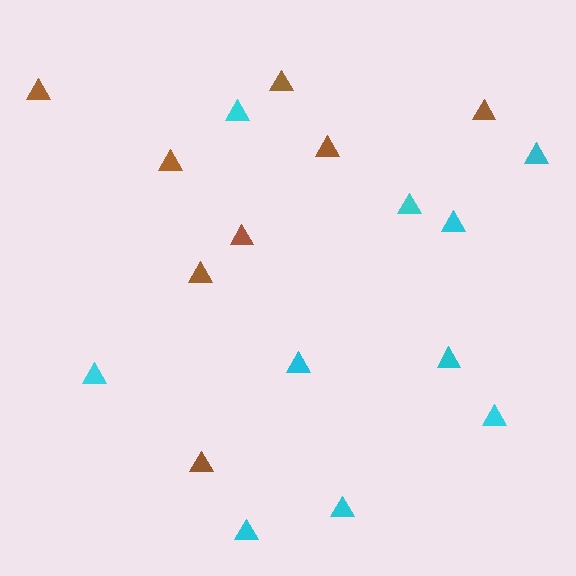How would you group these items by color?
There are 2 groups: one group of cyan triangles (10) and one group of brown triangles (8).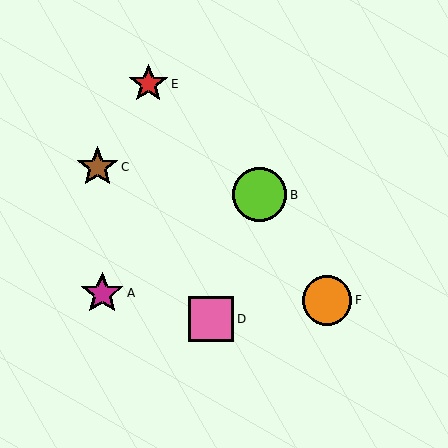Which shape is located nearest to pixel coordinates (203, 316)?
The pink square (labeled D) at (211, 319) is nearest to that location.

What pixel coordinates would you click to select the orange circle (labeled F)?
Click at (327, 300) to select the orange circle F.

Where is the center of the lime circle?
The center of the lime circle is at (259, 195).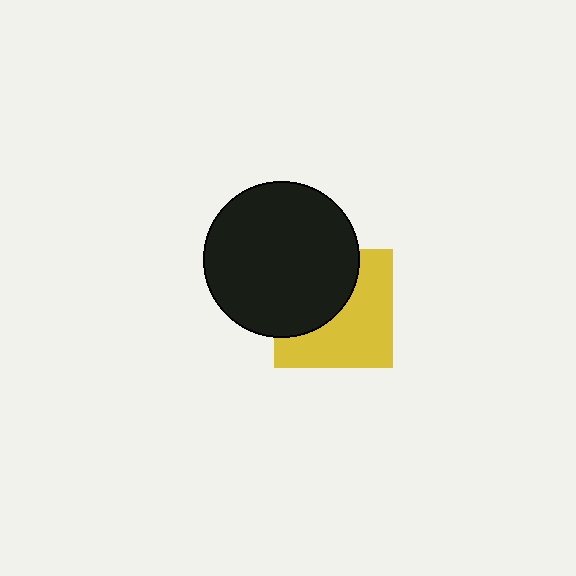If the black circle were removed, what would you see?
You would see the complete yellow square.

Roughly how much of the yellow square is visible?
About half of it is visible (roughly 55%).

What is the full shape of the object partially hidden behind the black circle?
The partially hidden object is a yellow square.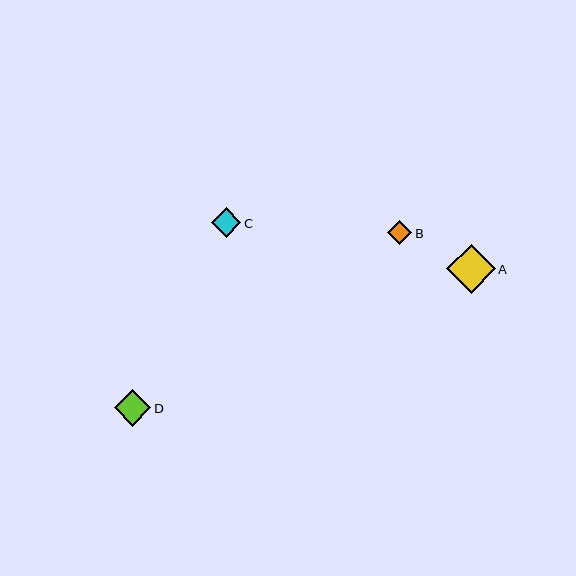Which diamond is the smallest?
Diamond B is the smallest with a size of approximately 24 pixels.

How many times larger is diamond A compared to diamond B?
Diamond A is approximately 2.0 times the size of diamond B.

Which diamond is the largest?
Diamond A is the largest with a size of approximately 49 pixels.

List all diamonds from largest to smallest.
From largest to smallest: A, D, C, B.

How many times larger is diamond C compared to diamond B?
Diamond C is approximately 1.2 times the size of diamond B.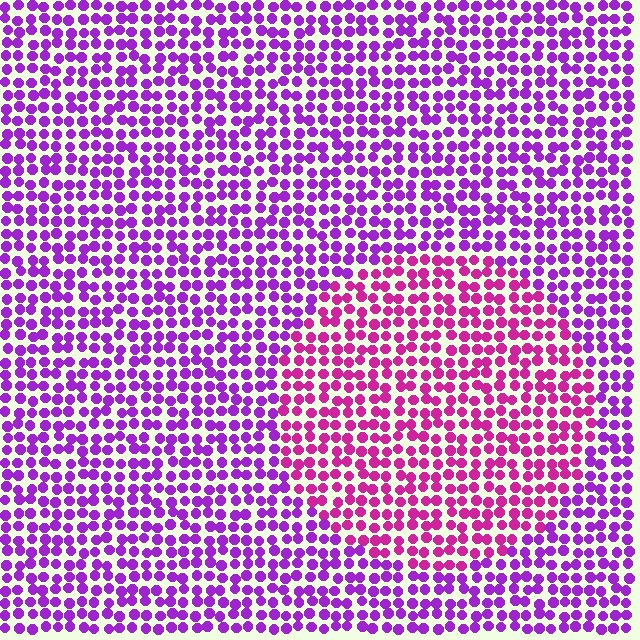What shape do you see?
I see a circle.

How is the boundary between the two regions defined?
The boundary is defined purely by a slight shift in hue (about 34 degrees). Spacing, size, and orientation are identical on both sides.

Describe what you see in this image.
The image is filled with small purple elements in a uniform arrangement. A circle-shaped region is visible where the elements are tinted to a slightly different hue, forming a subtle color boundary.